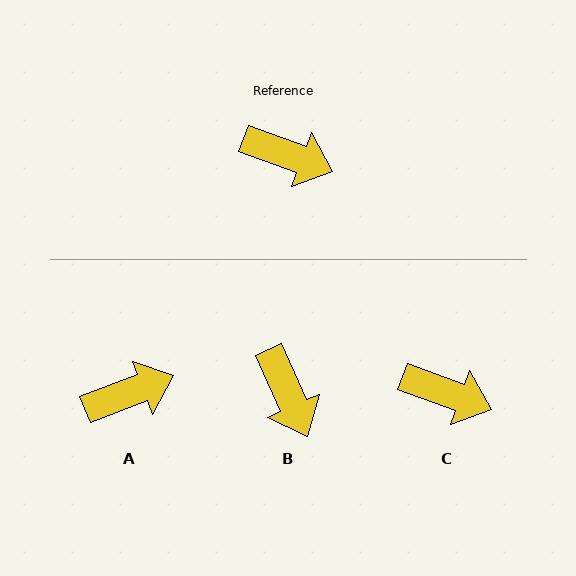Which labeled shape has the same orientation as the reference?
C.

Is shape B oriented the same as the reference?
No, it is off by about 46 degrees.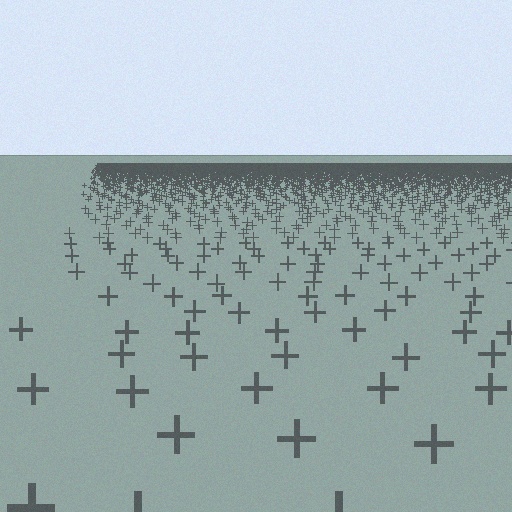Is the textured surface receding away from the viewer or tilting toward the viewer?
The surface is receding away from the viewer. Texture elements get smaller and denser toward the top.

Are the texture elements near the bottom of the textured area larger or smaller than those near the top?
Larger. Near the bottom, elements are closer to the viewer and appear at a bigger on-screen size.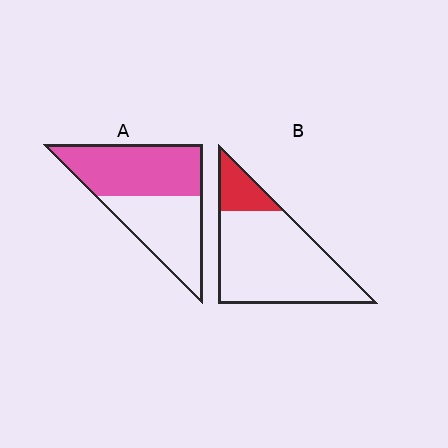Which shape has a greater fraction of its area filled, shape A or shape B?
Shape A.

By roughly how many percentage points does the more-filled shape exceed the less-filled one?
By roughly 35 percentage points (A over B).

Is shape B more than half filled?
No.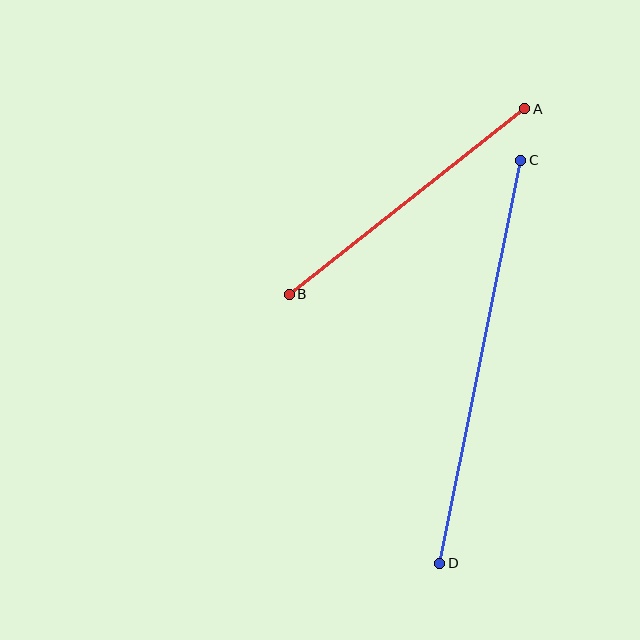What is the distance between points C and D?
The distance is approximately 411 pixels.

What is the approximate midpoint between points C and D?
The midpoint is at approximately (480, 362) pixels.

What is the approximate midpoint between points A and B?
The midpoint is at approximately (407, 201) pixels.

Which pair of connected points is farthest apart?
Points C and D are farthest apart.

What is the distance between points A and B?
The distance is approximately 300 pixels.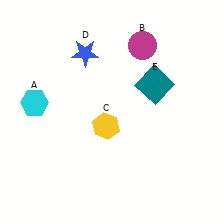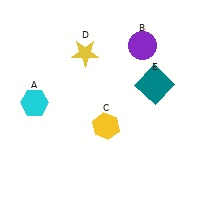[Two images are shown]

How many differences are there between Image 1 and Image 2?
There are 2 differences between the two images.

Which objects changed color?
B changed from magenta to purple. D changed from blue to yellow.